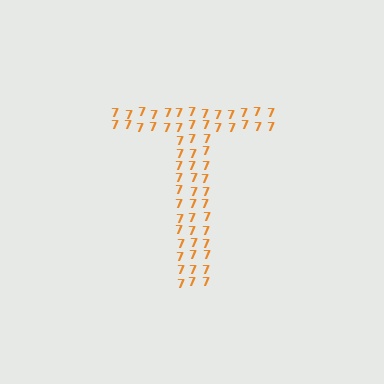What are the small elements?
The small elements are digit 7's.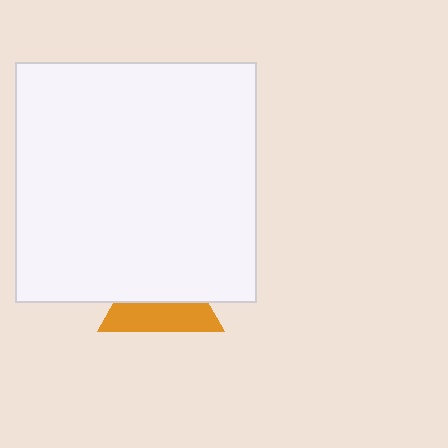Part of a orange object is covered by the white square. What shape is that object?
It is a triangle.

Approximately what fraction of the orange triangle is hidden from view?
Roughly 56% of the orange triangle is hidden behind the white square.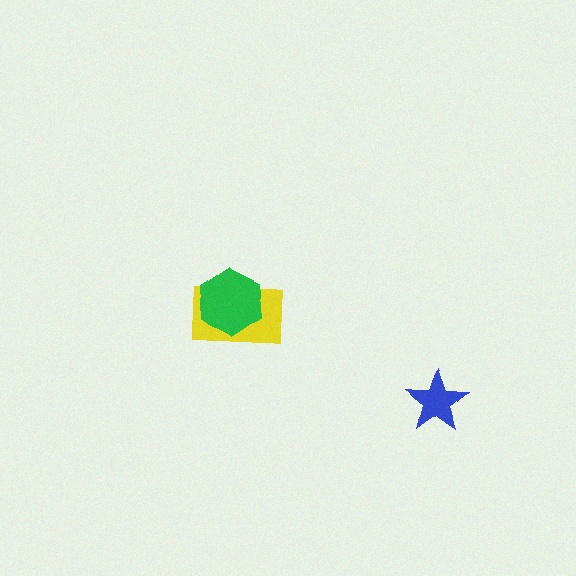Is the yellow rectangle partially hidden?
Yes, it is partially covered by another shape.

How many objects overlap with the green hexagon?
1 object overlaps with the green hexagon.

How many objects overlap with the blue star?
0 objects overlap with the blue star.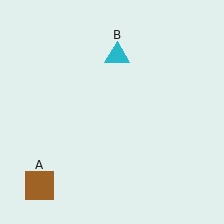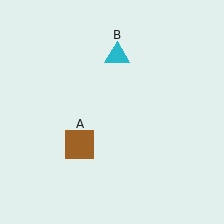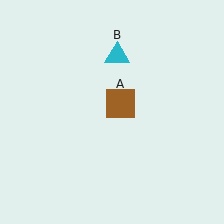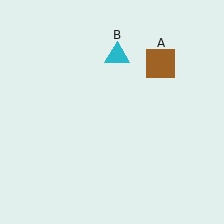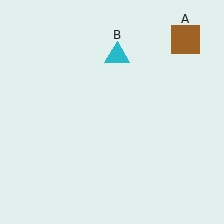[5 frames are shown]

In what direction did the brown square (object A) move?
The brown square (object A) moved up and to the right.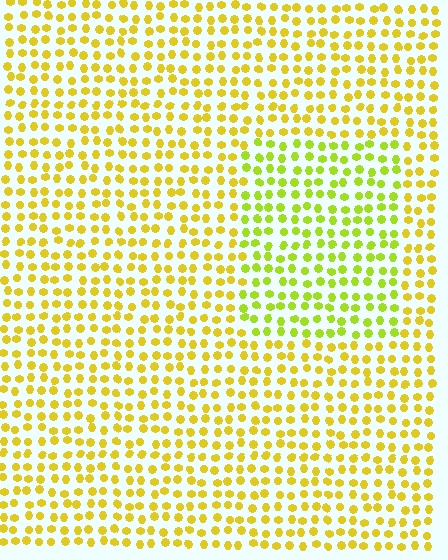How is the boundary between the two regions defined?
The boundary is defined purely by a slight shift in hue (about 27 degrees). Spacing, size, and orientation are identical on both sides.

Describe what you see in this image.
The image is filled with small yellow elements in a uniform arrangement. A rectangle-shaped region is visible where the elements are tinted to a slightly different hue, forming a subtle color boundary.